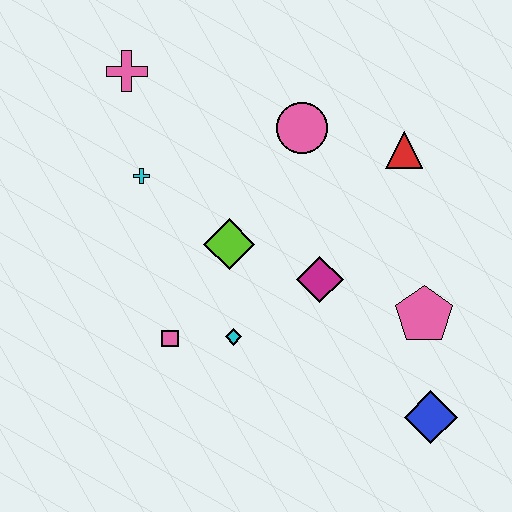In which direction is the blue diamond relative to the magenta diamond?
The blue diamond is below the magenta diamond.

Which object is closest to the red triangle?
The pink circle is closest to the red triangle.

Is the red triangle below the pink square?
No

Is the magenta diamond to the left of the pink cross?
No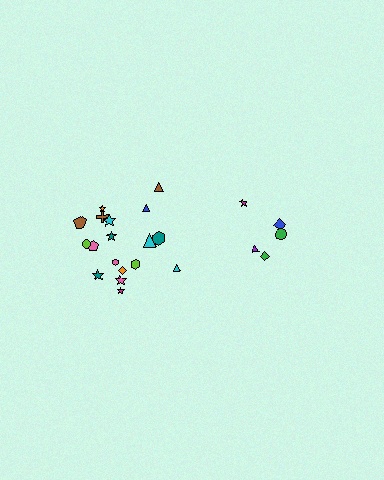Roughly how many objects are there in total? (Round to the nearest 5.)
Roughly 25 objects in total.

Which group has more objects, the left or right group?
The left group.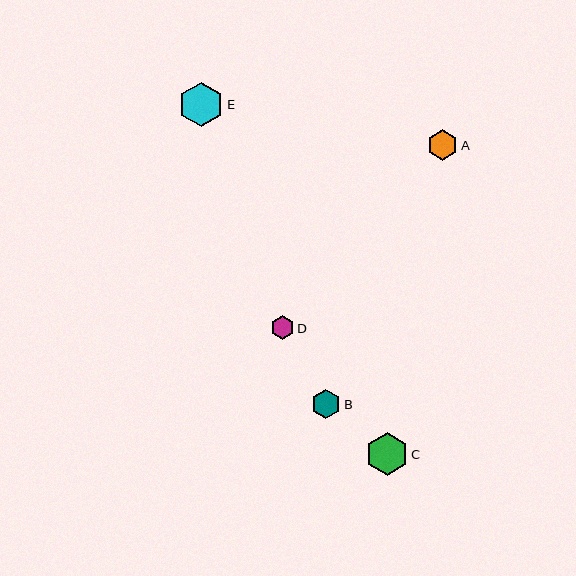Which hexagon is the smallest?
Hexagon D is the smallest with a size of approximately 24 pixels.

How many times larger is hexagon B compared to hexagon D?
Hexagon B is approximately 1.2 times the size of hexagon D.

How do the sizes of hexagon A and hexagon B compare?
Hexagon A and hexagon B are approximately the same size.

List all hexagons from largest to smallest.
From largest to smallest: E, C, A, B, D.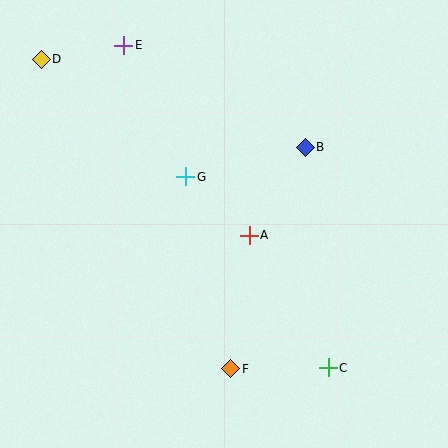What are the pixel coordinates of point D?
Point D is at (41, 59).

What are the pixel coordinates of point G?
Point G is at (186, 177).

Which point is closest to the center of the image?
Point A at (249, 235) is closest to the center.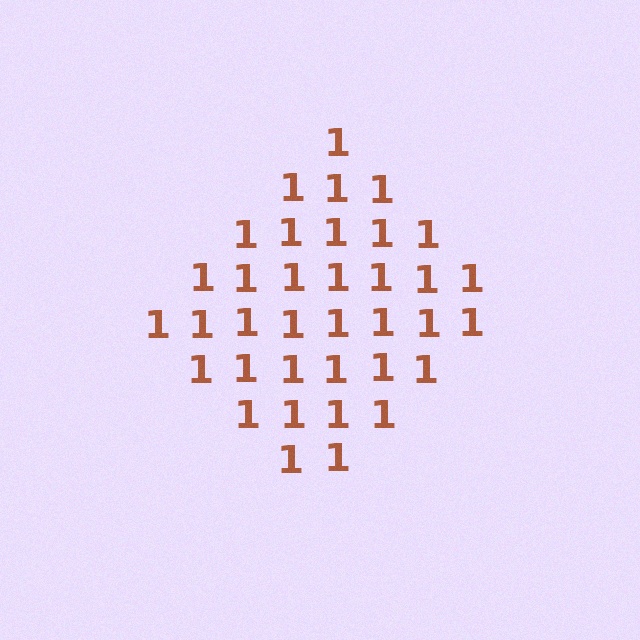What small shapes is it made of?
It is made of small digit 1's.